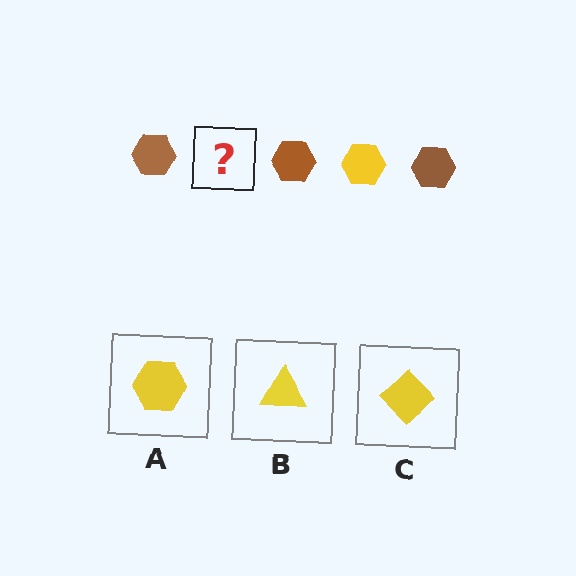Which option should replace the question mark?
Option A.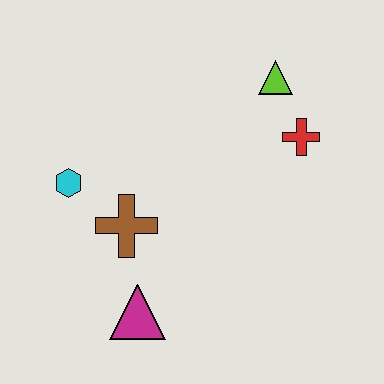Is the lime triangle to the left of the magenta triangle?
No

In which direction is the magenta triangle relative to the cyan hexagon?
The magenta triangle is below the cyan hexagon.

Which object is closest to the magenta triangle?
The brown cross is closest to the magenta triangle.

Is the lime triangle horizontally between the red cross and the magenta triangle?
Yes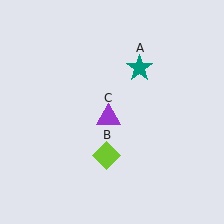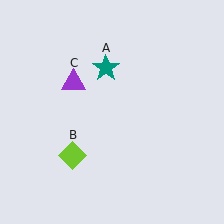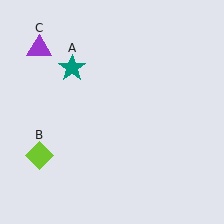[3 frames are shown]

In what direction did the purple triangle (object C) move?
The purple triangle (object C) moved up and to the left.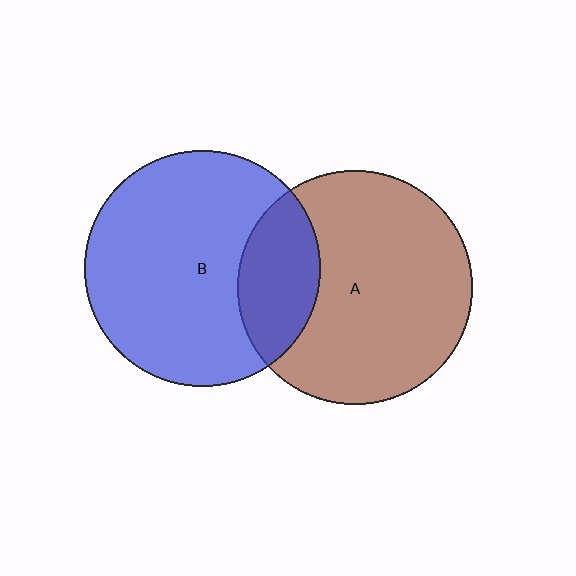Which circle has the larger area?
Circle B (blue).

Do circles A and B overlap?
Yes.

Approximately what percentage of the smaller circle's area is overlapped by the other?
Approximately 25%.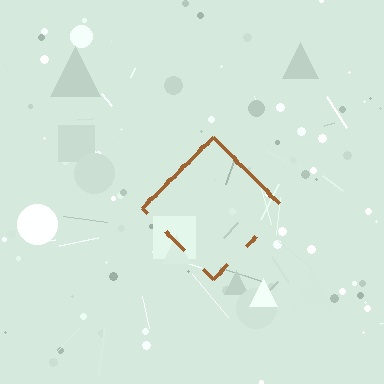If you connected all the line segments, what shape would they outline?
They would outline a diamond.